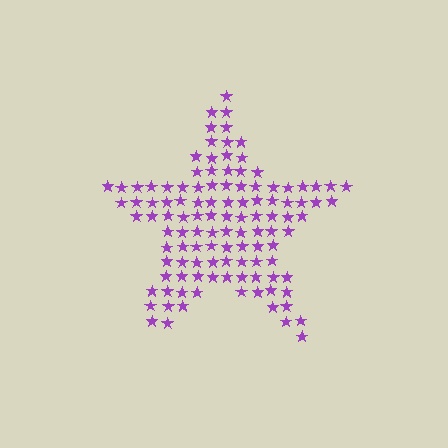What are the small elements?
The small elements are stars.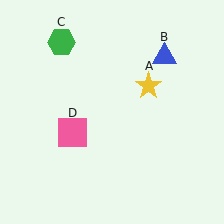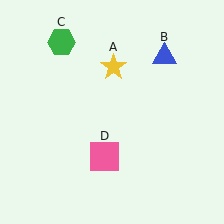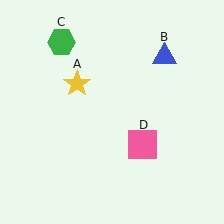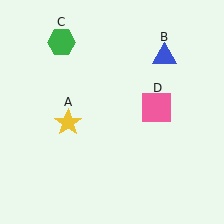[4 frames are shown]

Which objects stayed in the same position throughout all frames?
Blue triangle (object B) and green hexagon (object C) remained stationary.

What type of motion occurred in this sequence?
The yellow star (object A), pink square (object D) rotated counterclockwise around the center of the scene.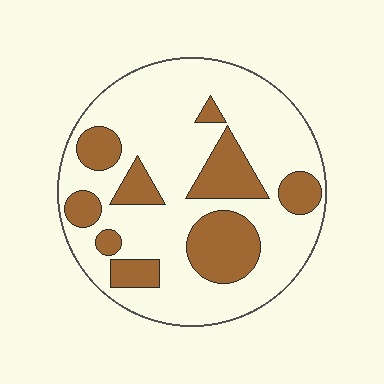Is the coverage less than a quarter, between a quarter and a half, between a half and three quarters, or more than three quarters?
Between a quarter and a half.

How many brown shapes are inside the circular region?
9.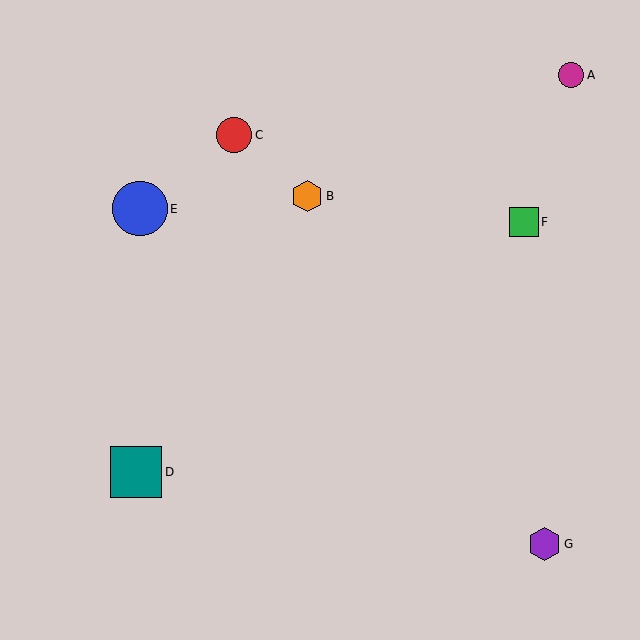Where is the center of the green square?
The center of the green square is at (524, 222).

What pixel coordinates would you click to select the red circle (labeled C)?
Click at (234, 135) to select the red circle C.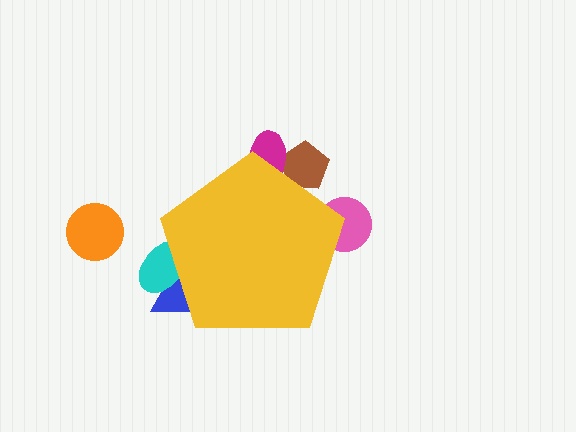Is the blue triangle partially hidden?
Yes, the blue triangle is partially hidden behind the yellow pentagon.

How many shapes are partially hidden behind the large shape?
5 shapes are partially hidden.